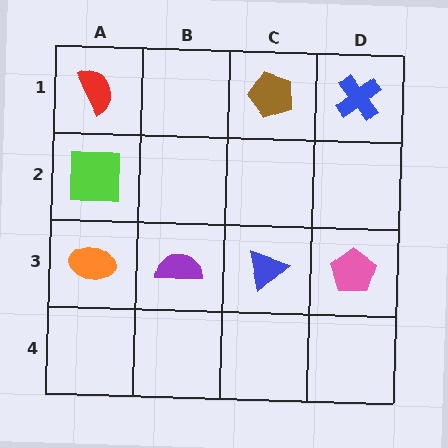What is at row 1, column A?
A red semicircle.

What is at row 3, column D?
A pink pentagon.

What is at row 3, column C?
A blue triangle.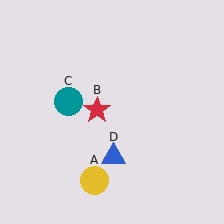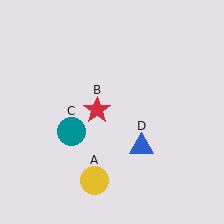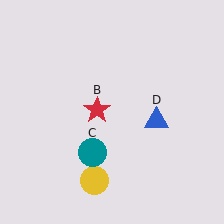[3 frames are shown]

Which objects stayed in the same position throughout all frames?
Yellow circle (object A) and red star (object B) remained stationary.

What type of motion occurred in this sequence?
The teal circle (object C), blue triangle (object D) rotated counterclockwise around the center of the scene.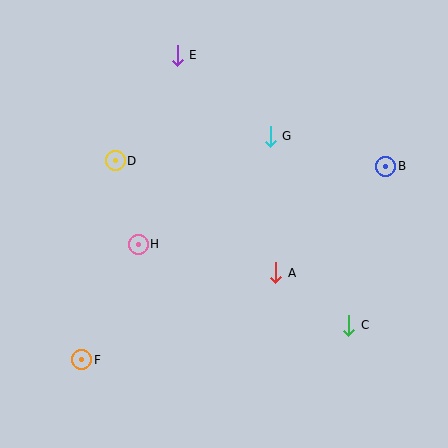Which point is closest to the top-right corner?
Point B is closest to the top-right corner.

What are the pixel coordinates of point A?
Point A is at (276, 273).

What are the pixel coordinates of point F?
Point F is at (82, 360).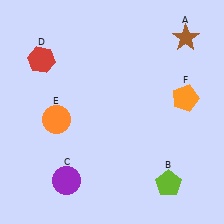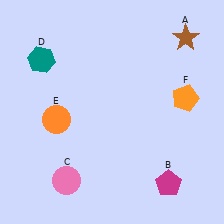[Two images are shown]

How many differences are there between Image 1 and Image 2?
There are 3 differences between the two images.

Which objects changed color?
B changed from lime to magenta. C changed from purple to pink. D changed from red to teal.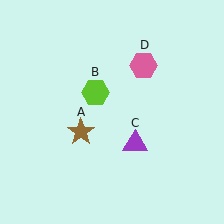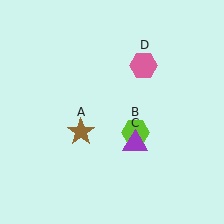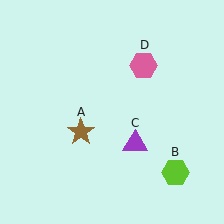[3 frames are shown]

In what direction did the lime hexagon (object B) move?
The lime hexagon (object B) moved down and to the right.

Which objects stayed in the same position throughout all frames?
Brown star (object A) and purple triangle (object C) and pink hexagon (object D) remained stationary.